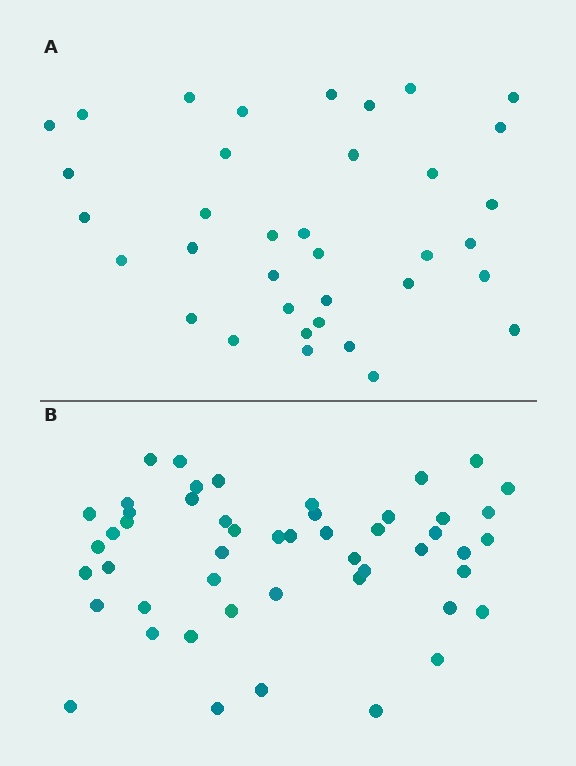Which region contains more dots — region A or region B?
Region B (the bottom region) has more dots.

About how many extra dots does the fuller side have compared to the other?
Region B has approximately 15 more dots than region A.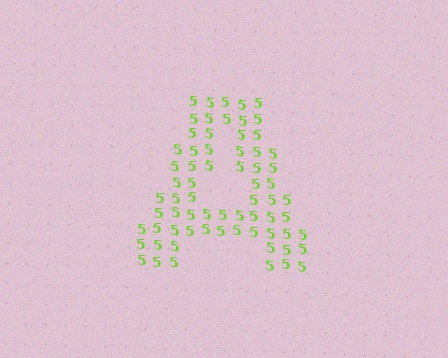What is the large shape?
The large shape is the letter A.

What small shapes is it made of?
It is made of small digit 5's.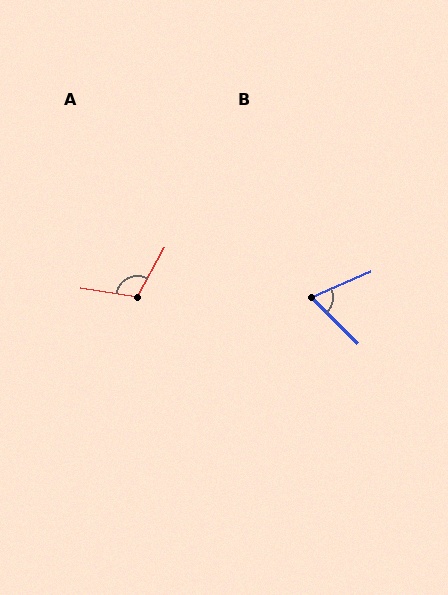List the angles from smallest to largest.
B (68°), A (110°).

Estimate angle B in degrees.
Approximately 68 degrees.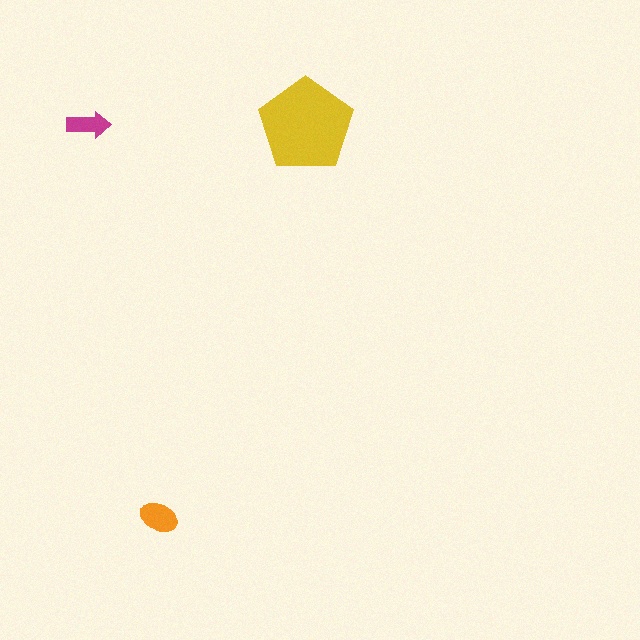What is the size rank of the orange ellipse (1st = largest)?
2nd.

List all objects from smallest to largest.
The magenta arrow, the orange ellipse, the yellow pentagon.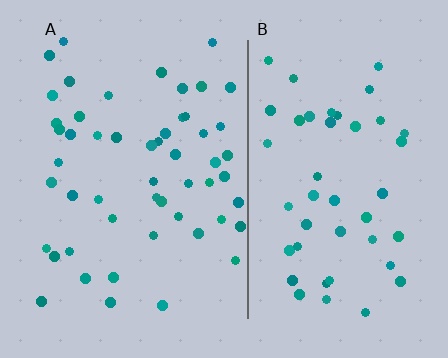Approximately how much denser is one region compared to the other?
Approximately 1.1× — region A over region B.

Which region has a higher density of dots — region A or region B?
A (the left).